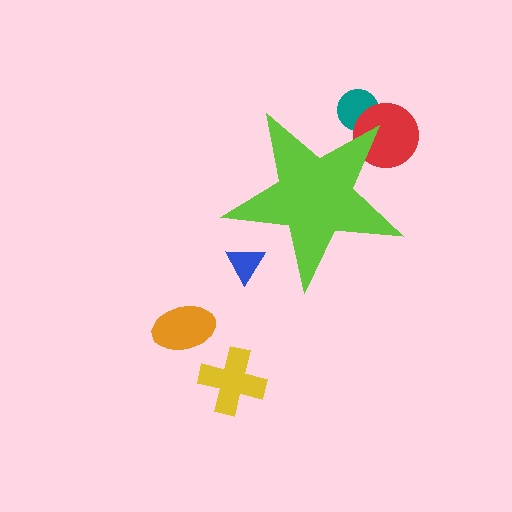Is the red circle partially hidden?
Yes, the red circle is partially hidden behind the lime star.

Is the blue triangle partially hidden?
Yes, the blue triangle is partially hidden behind the lime star.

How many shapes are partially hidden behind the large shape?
3 shapes are partially hidden.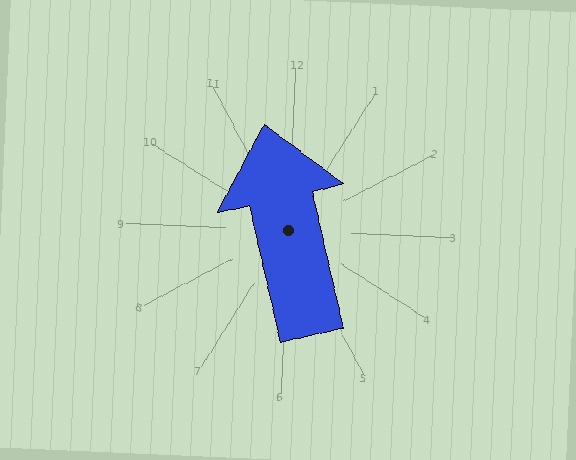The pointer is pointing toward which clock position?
Roughly 11 o'clock.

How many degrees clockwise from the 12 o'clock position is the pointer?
Approximately 345 degrees.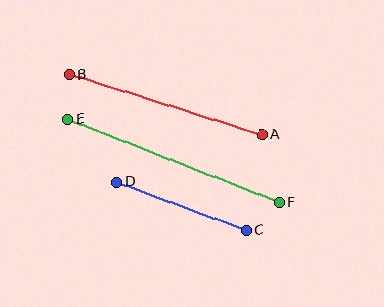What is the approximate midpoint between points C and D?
The midpoint is at approximately (181, 206) pixels.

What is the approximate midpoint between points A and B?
The midpoint is at approximately (166, 105) pixels.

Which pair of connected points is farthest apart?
Points E and F are farthest apart.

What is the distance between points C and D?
The distance is approximately 138 pixels.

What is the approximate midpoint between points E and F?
The midpoint is at approximately (174, 161) pixels.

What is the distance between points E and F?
The distance is approximately 228 pixels.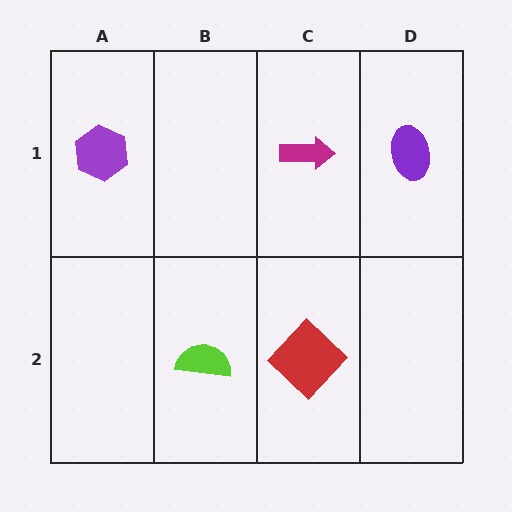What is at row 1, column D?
A purple ellipse.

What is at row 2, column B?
A lime semicircle.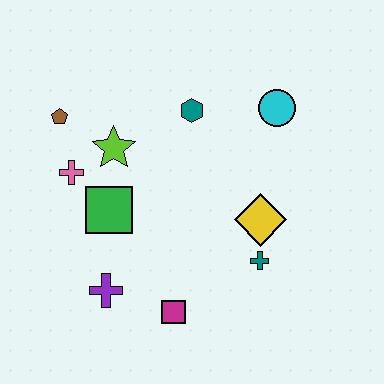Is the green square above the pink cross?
No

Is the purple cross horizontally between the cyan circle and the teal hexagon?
No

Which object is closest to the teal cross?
The yellow diamond is closest to the teal cross.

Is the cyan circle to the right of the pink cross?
Yes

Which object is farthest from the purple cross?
The cyan circle is farthest from the purple cross.